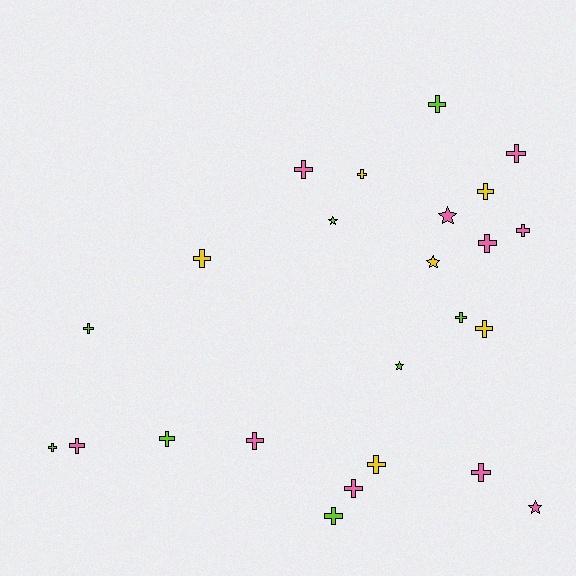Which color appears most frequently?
Pink, with 10 objects.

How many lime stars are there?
There are 2 lime stars.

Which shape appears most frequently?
Cross, with 19 objects.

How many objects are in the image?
There are 24 objects.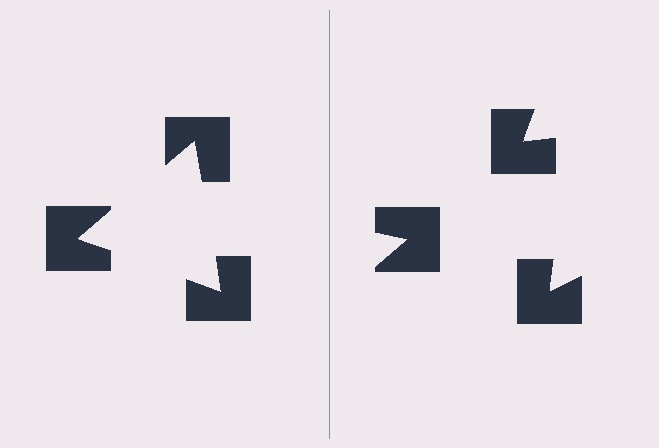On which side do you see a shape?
An illusory triangle appears on the left side. On the right side the wedge cuts are rotated, so no coherent shape forms.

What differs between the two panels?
The notched squares are positioned identically on both sides; only the wedge orientations differ. On the left they align to a triangle; on the right they are misaligned.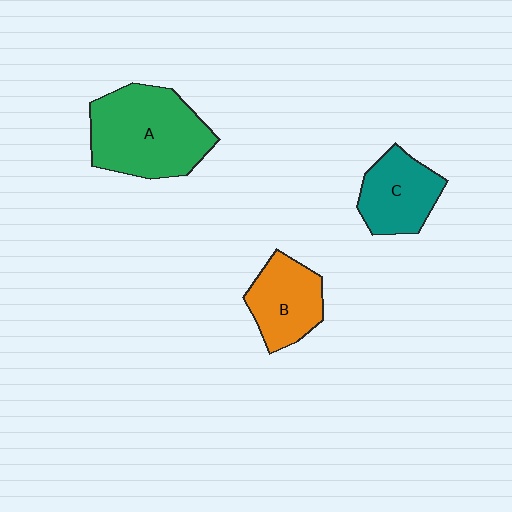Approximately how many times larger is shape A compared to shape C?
Approximately 1.7 times.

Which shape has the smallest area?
Shape B (orange).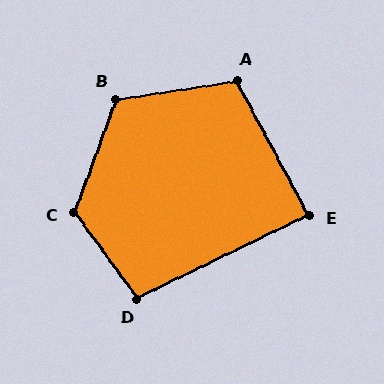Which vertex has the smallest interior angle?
E, at approximately 87 degrees.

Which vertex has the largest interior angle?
C, at approximately 124 degrees.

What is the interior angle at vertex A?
Approximately 110 degrees (obtuse).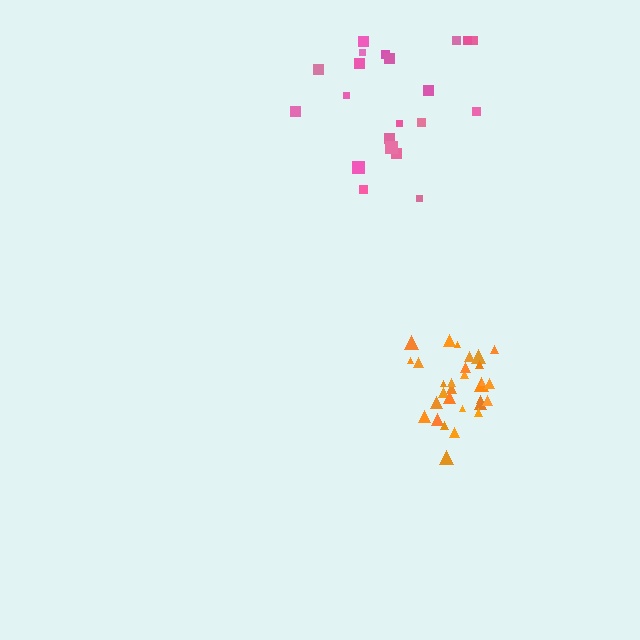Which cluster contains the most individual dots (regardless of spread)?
Orange (30).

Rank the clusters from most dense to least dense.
orange, pink.